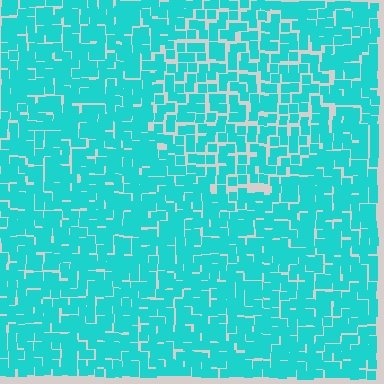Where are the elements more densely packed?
The elements are more densely packed outside the circle boundary.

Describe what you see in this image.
The image contains small cyan elements arranged at two different densities. A circle-shaped region is visible where the elements are less densely packed than the surrounding area.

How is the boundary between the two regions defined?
The boundary is defined by a change in element density (approximately 1.4x ratio). All elements are the same color, size, and shape.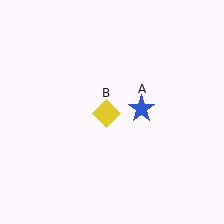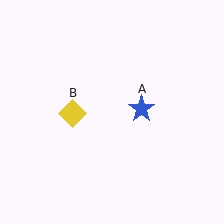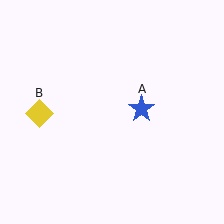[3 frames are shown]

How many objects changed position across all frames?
1 object changed position: yellow diamond (object B).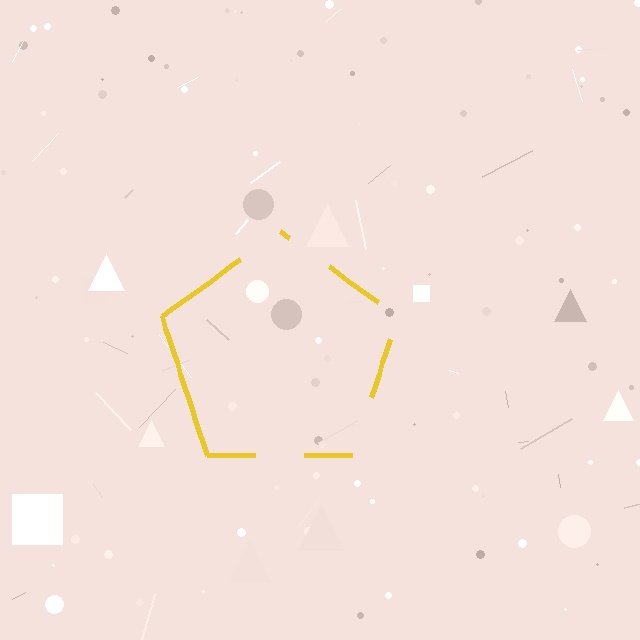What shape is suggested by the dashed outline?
The dashed outline suggests a pentagon.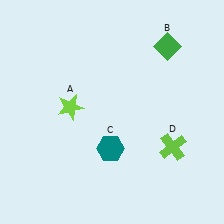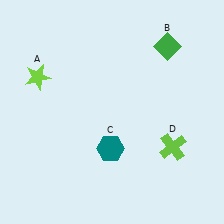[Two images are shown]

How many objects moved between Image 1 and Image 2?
1 object moved between the two images.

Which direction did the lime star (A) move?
The lime star (A) moved left.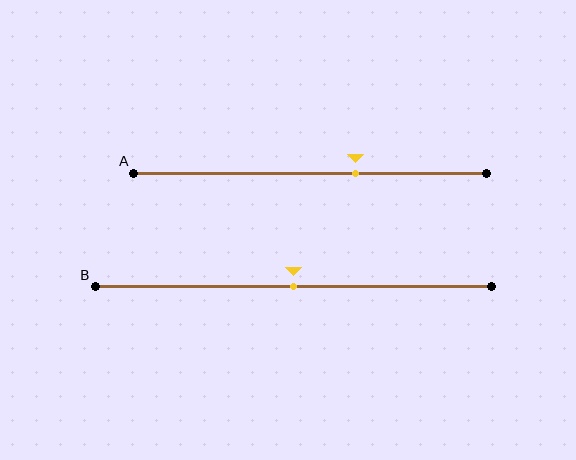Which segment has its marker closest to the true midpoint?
Segment B has its marker closest to the true midpoint.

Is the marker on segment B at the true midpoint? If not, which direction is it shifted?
Yes, the marker on segment B is at the true midpoint.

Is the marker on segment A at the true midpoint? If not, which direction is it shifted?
No, the marker on segment A is shifted to the right by about 13% of the segment length.